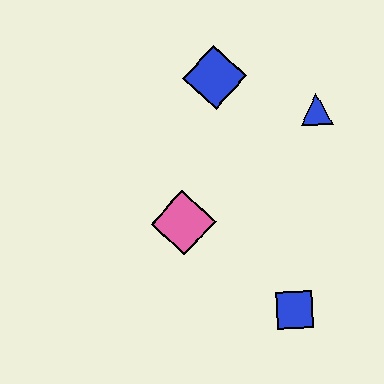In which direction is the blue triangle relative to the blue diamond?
The blue triangle is to the right of the blue diamond.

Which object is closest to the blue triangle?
The blue diamond is closest to the blue triangle.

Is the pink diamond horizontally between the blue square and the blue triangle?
No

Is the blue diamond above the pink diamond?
Yes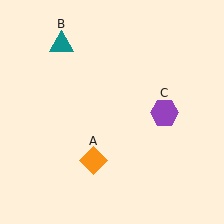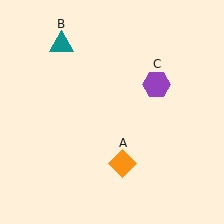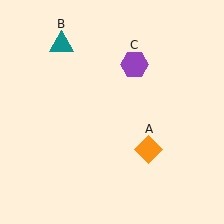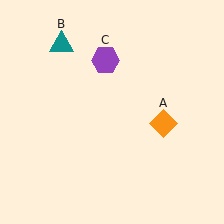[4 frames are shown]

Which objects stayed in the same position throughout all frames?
Teal triangle (object B) remained stationary.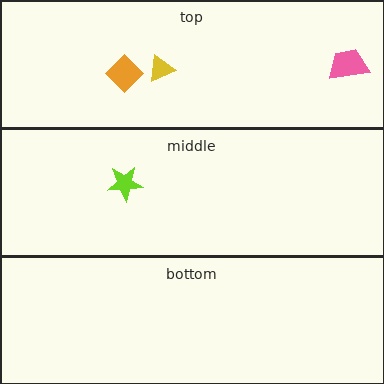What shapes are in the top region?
The yellow triangle, the pink trapezoid, the orange diamond.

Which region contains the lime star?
The middle region.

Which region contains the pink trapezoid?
The top region.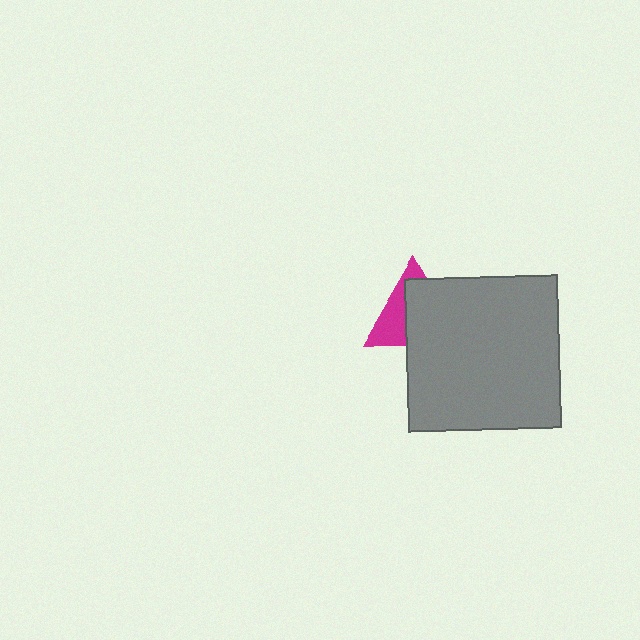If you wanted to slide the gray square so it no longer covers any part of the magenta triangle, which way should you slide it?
Slide it toward the lower-right — that is the most direct way to separate the two shapes.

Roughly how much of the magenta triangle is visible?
A small part of it is visible (roughly 41%).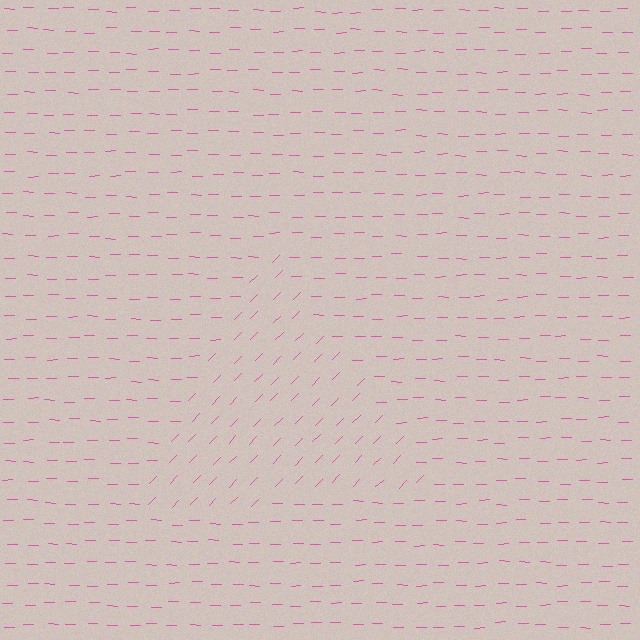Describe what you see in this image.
The image is filled with small pink line segments. A triangle region in the image has lines oriented differently from the surrounding lines, creating a visible texture boundary.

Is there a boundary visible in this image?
Yes, there is a texture boundary formed by a change in line orientation.